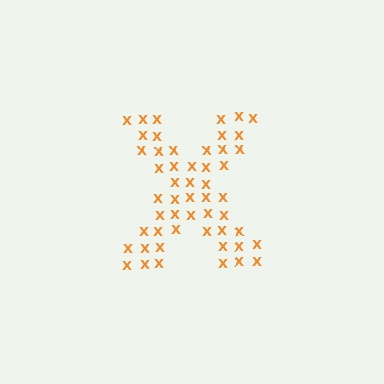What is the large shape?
The large shape is the letter X.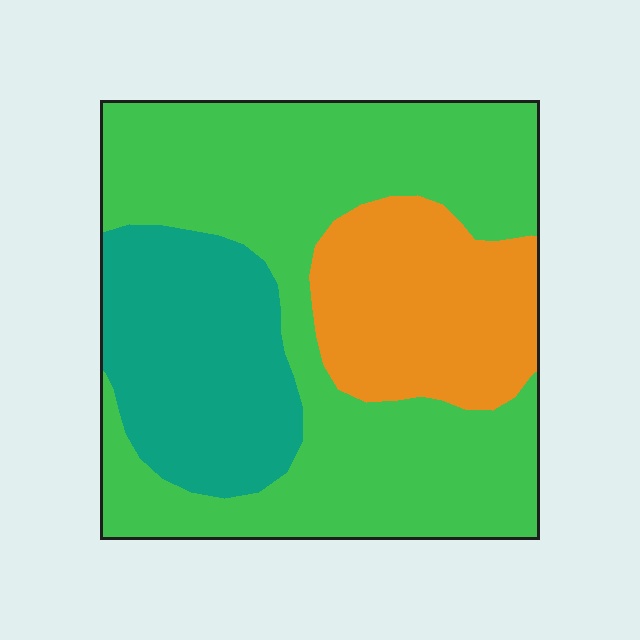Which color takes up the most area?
Green, at roughly 55%.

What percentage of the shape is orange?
Orange covers 21% of the shape.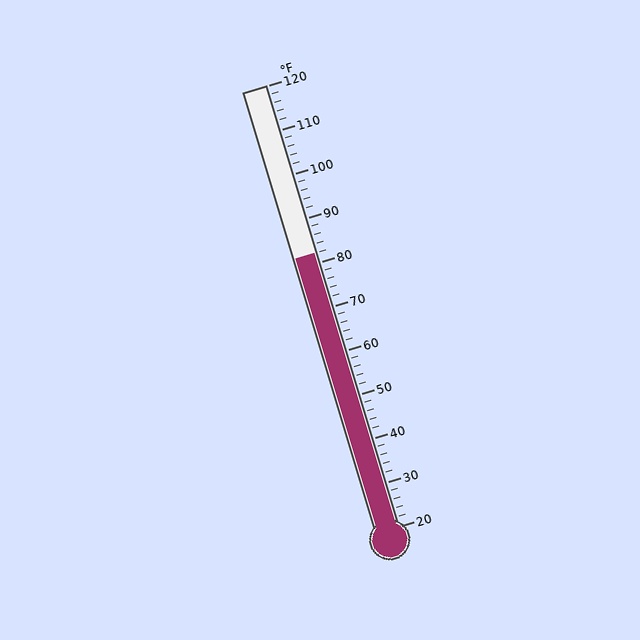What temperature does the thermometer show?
The thermometer shows approximately 82°F.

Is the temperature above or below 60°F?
The temperature is above 60°F.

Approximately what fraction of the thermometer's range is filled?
The thermometer is filled to approximately 60% of its range.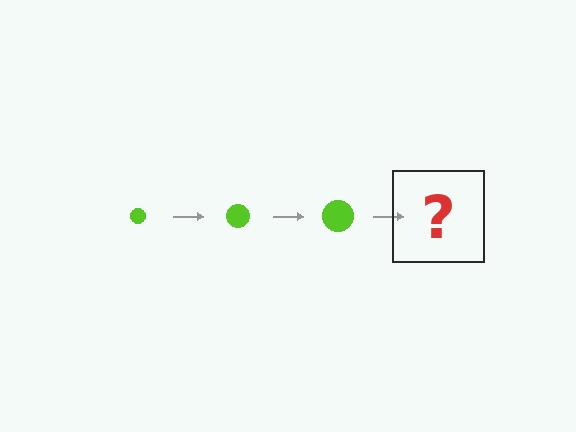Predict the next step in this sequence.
The next step is a lime circle, larger than the previous one.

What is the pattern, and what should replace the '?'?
The pattern is that the circle gets progressively larger each step. The '?' should be a lime circle, larger than the previous one.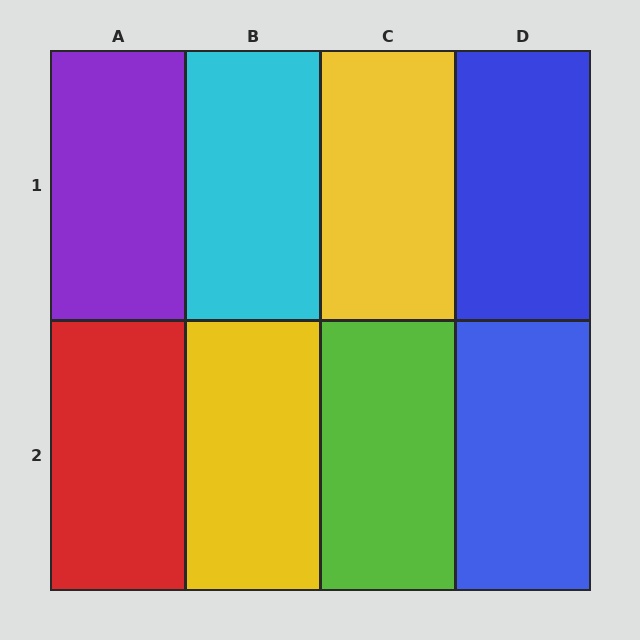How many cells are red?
1 cell is red.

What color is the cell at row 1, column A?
Purple.